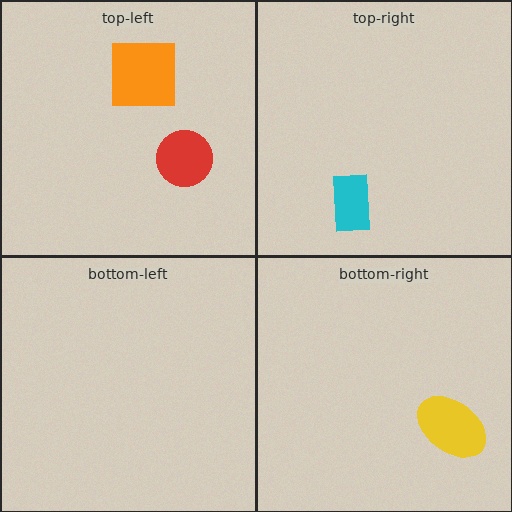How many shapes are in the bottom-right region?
1.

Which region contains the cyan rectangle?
The top-right region.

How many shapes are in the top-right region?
1.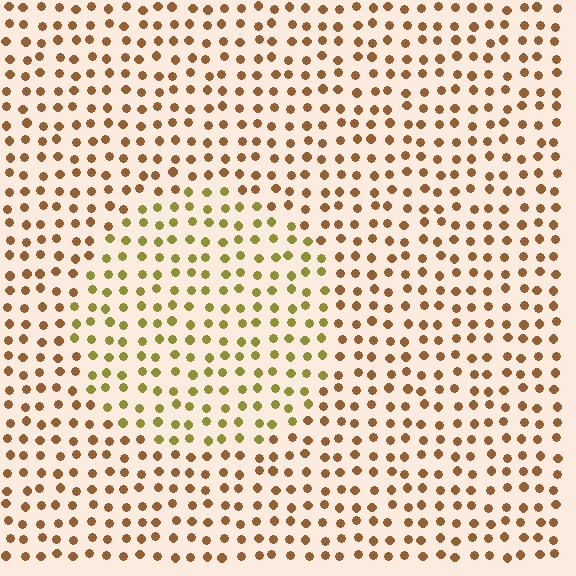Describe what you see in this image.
The image is filled with small brown elements in a uniform arrangement. A circle-shaped region is visible where the elements are tinted to a slightly different hue, forming a subtle color boundary.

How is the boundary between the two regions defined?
The boundary is defined purely by a slight shift in hue (about 35 degrees). Spacing, size, and orientation are identical on both sides.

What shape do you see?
I see a circle.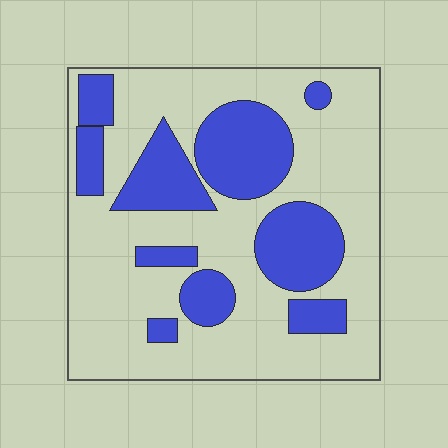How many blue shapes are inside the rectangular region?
10.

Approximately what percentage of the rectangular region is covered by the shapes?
Approximately 30%.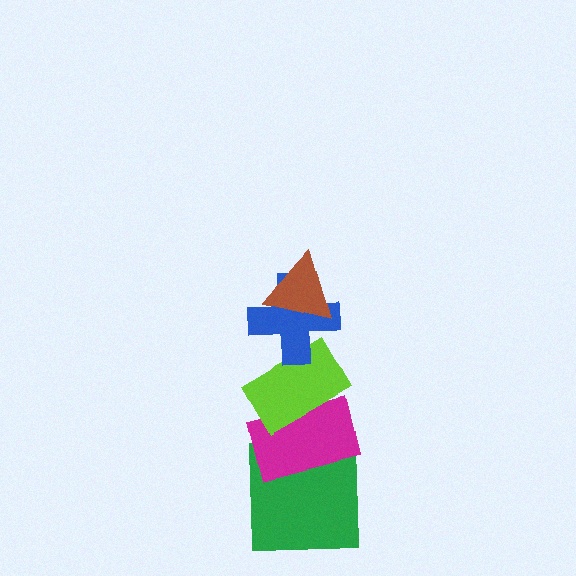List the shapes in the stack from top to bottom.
From top to bottom: the brown triangle, the blue cross, the lime rectangle, the magenta rectangle, the green square.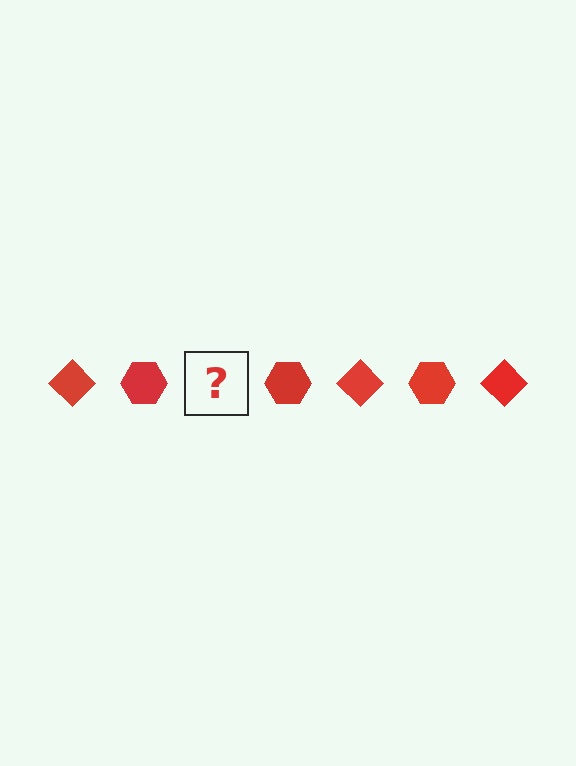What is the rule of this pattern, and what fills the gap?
The rule is that the pattern cycles through diamond, hexagon shapes in red. The gap should be filled with a red diamond.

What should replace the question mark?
The question mark should be replaced with a red diamond.